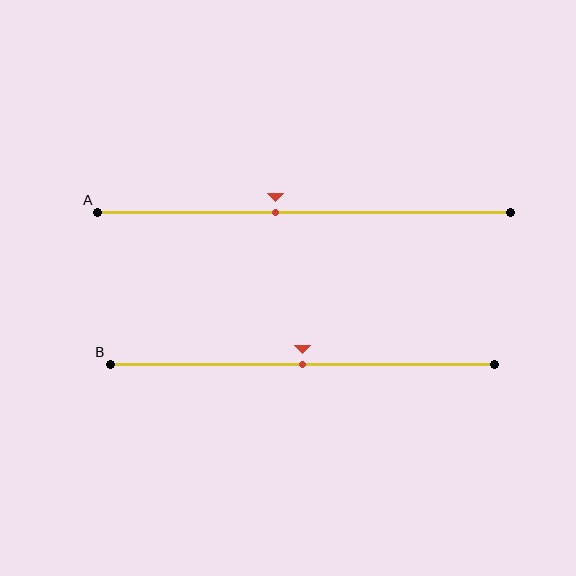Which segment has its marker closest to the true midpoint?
Segment B has its marker closest to the true midpoint.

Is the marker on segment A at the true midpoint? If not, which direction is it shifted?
No, the marker on segment A is shifted to the left by about 7% of the segment length.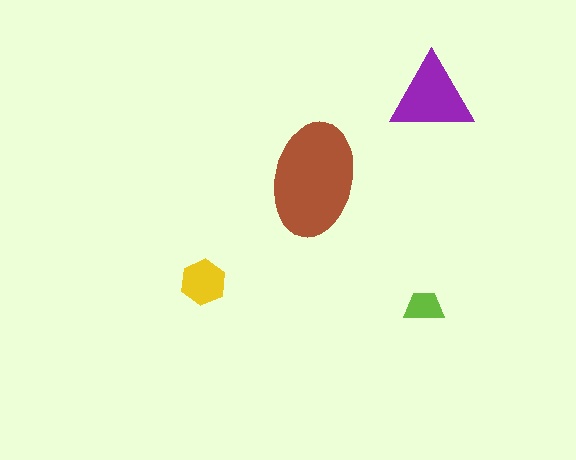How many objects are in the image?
There are 4 objects in the image.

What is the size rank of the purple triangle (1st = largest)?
2nd.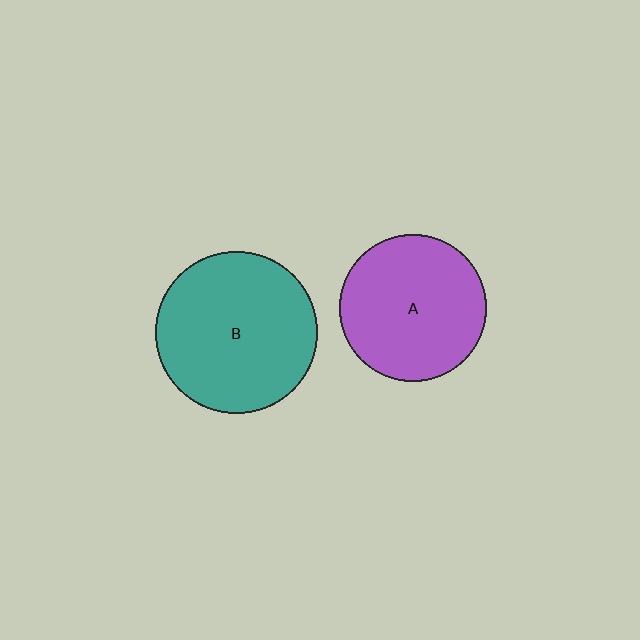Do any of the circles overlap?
No, none of the circles overlap.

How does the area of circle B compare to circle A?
Approximately 1.2 times.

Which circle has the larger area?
Circle B (teal).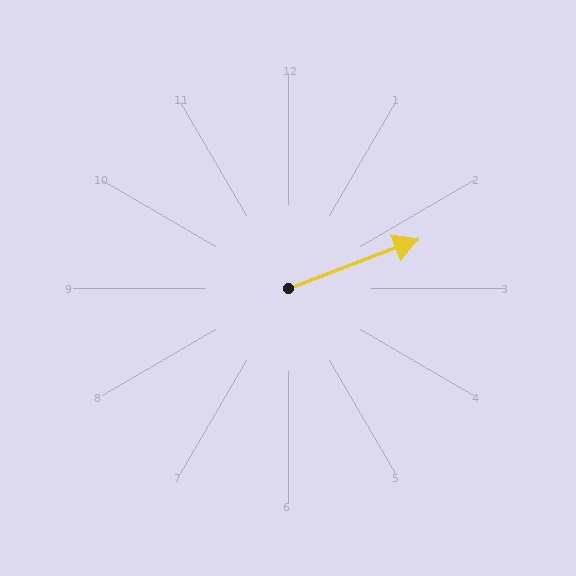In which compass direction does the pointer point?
East.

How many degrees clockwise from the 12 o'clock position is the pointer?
Approximately 69 degrees.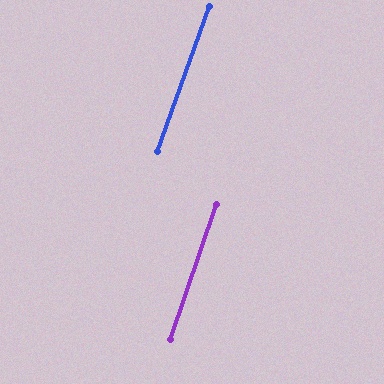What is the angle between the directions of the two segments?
Approximately 1 degree.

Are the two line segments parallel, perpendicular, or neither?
Parallel — their directions differ by only 1.1°.